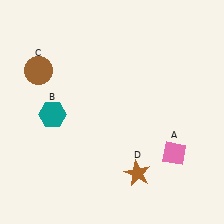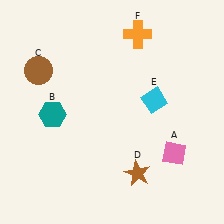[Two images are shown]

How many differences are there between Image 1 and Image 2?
There are 2 differences between the two images.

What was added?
A cyan diamond (E), an orange cross (F) were added in Image 2.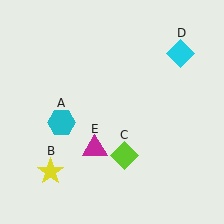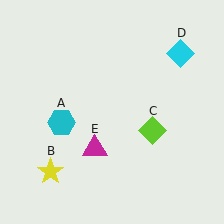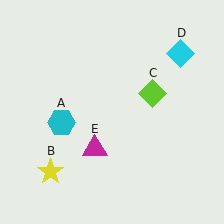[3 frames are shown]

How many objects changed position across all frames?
1 object changed position: lime diamond (object C).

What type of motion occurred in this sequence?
The lime diamond (object C) rotated counterclockwise around the center of the scene.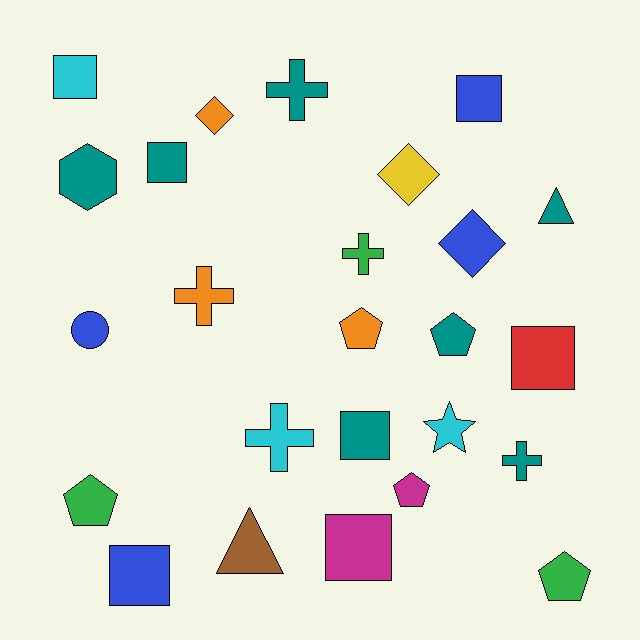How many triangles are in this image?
There are 2 triangles.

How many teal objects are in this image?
There are 7 teal objects.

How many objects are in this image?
There are 25 objects.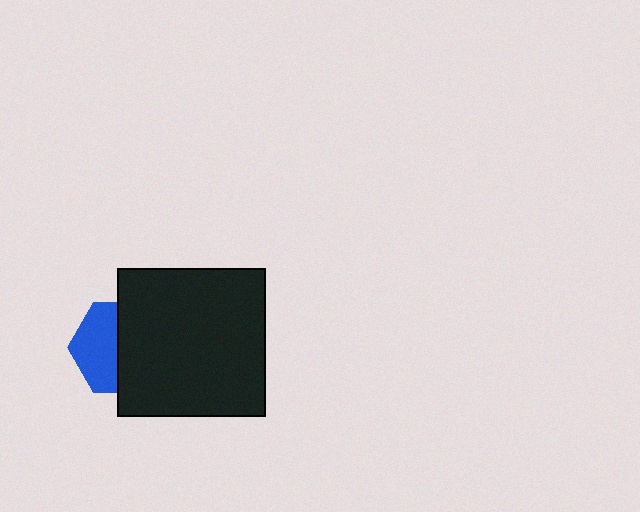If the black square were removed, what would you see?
You would see the complete blue hexagon.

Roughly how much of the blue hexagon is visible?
About half of it is visible (roughly 47%).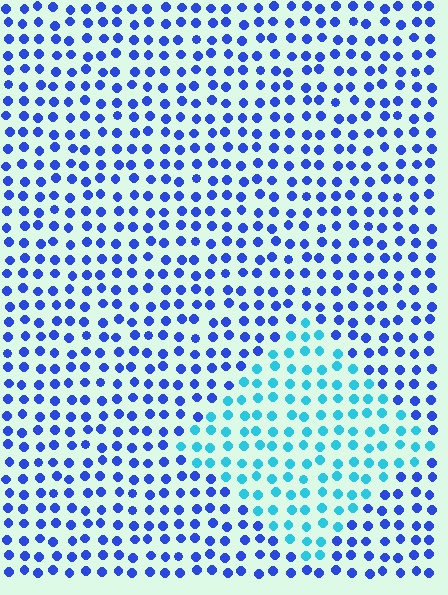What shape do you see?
I see a diamond.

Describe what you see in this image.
The image is filled with small blue elements in a uniform arrangement. A diamond-shaped region is visible where the elements are tinted to a slightly different hue, forming a subtle color boundary.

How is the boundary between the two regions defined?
The boundary is defined purely by a slight shift in hue (about 43 degrees). Spacing, size, and orientation are identical on both sides.